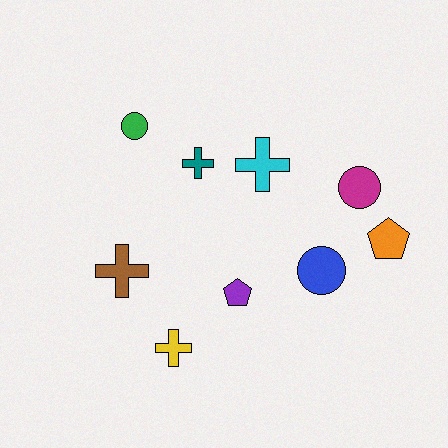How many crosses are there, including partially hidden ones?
There are 4 crosses.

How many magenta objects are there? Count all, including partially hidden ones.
There is 1 magenta object.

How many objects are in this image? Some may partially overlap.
There are 9 objects.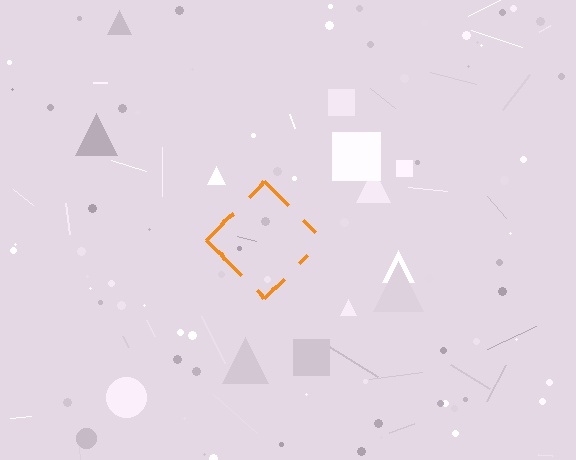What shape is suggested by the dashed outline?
The dashed outline suggests a diamond.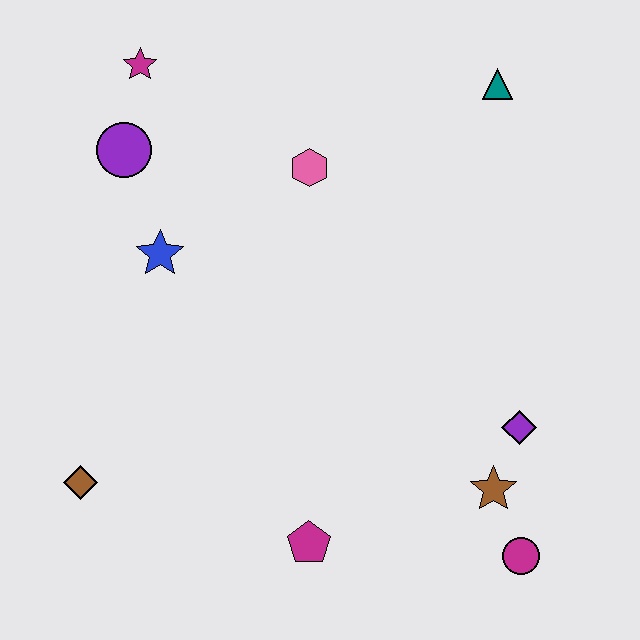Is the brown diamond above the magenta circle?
Yes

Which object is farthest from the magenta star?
The magenta circle is farthest from the magenta star.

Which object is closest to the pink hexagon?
The blue star is closest to the pink hexagon.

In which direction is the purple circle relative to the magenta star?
The purple circle is below the magenta star.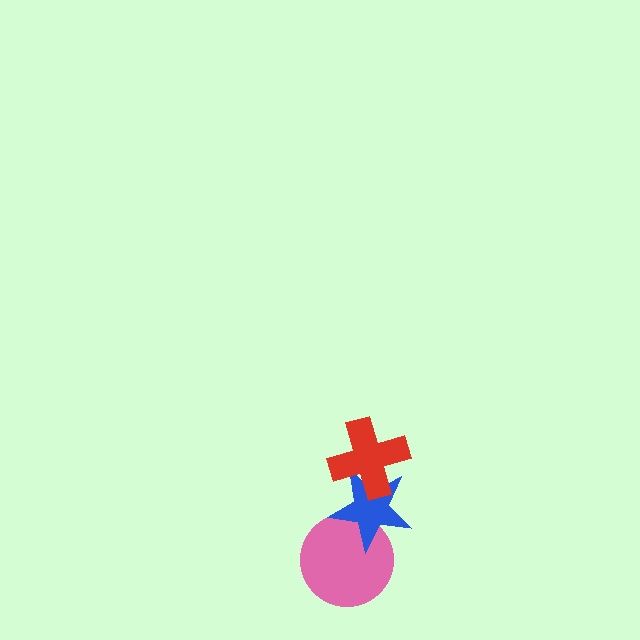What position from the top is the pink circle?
The pink circle is 3rd from the top.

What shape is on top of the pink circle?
The blue star is on top of the pink circle.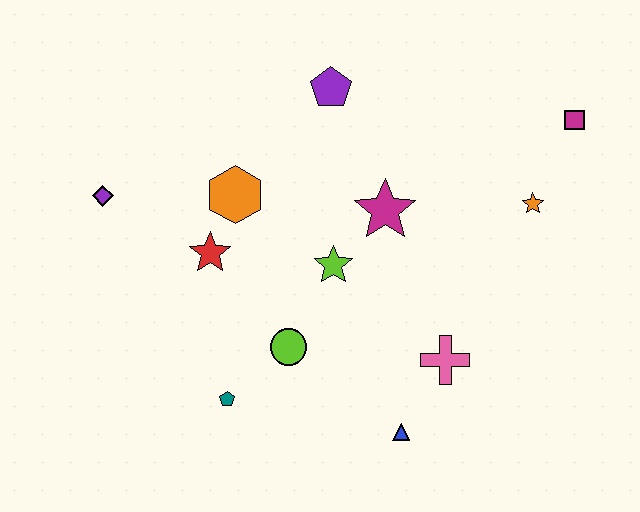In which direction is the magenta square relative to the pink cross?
The magenta square is above the pink cross.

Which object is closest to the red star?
The orange hexagon is closest to the red star.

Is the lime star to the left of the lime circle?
No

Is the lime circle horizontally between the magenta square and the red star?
Yes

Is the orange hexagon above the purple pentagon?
No